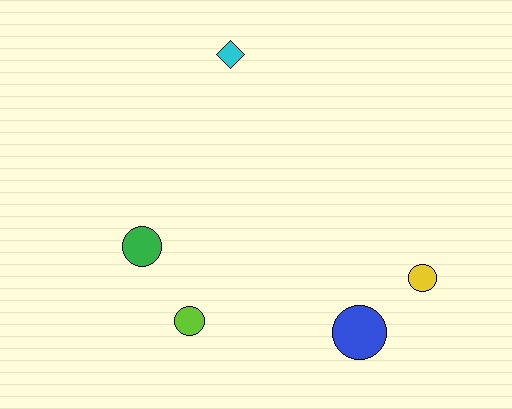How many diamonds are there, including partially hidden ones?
There is 1 diamond.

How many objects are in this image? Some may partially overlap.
There are 5 objects.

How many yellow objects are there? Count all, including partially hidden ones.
There is 1 yellow object.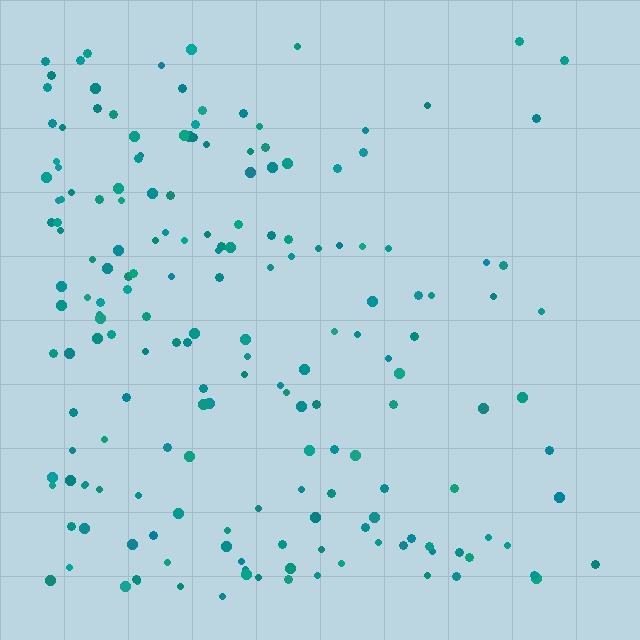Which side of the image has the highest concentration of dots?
The left.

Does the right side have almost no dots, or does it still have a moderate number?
Still a moderate number, just noticeably fewer than the left.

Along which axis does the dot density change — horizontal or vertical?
Horizontal.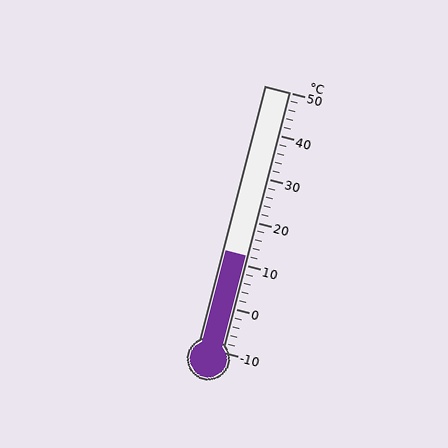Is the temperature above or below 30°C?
The temperature is below 30°C.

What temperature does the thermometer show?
The thermometer shows approximately 12°C.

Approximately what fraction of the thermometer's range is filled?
The thermometer is filled to approximately 35% of its range.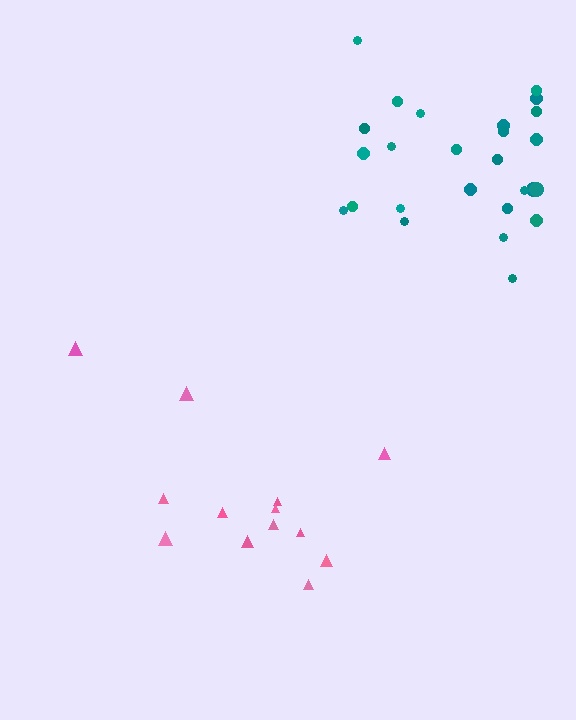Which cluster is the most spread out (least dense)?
Pink.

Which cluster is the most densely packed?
Teal.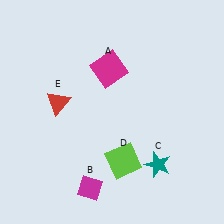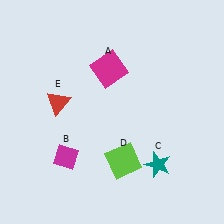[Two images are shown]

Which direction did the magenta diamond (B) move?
The magenta diamond (B) moved up.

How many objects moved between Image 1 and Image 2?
1 object moved between the two images.